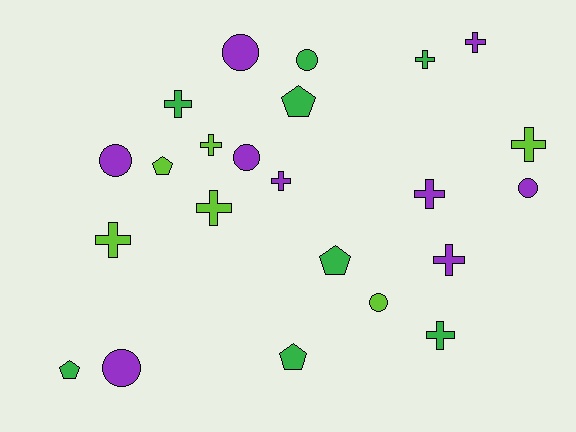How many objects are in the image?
There are 23 objects.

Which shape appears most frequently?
Cross, with 11 objects.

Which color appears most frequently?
Purple, with 9 objects.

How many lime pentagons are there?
There is 1 lime pentagon.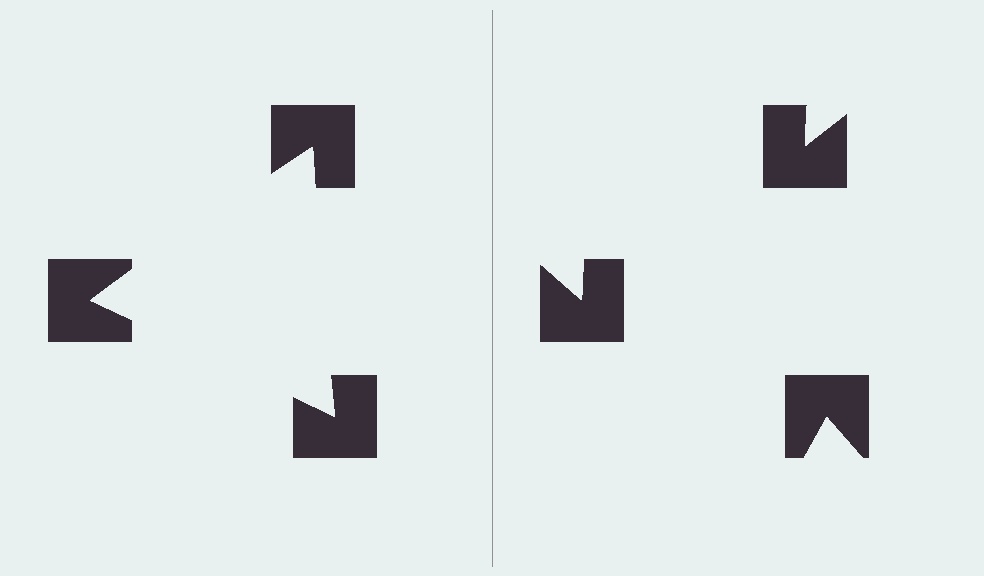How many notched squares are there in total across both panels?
6 — 3 on each side.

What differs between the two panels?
The notched squares are positioned identically on both sides; only the wedge orientations differ. On the left they align to a triangle; on the right they are misaligned.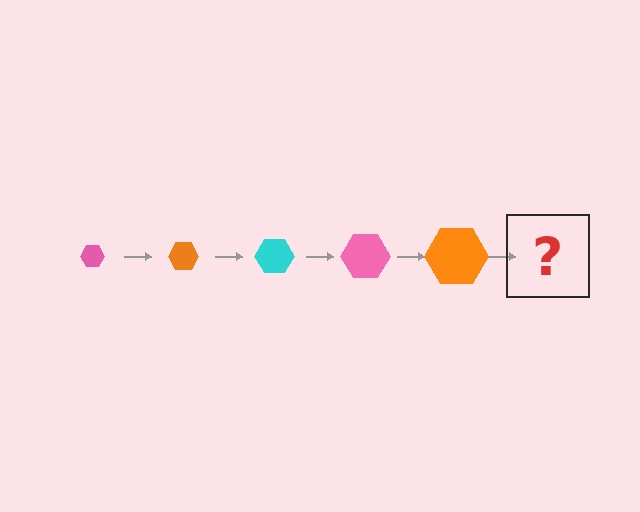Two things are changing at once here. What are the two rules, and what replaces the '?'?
The two rules are that the hexagon grows larger each step and the color cycles through pink, orange, and cyan. The '?' should be a cyan hexagon, larger than the previous one.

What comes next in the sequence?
The next element should be a cyan hexagon, larger than the previous one.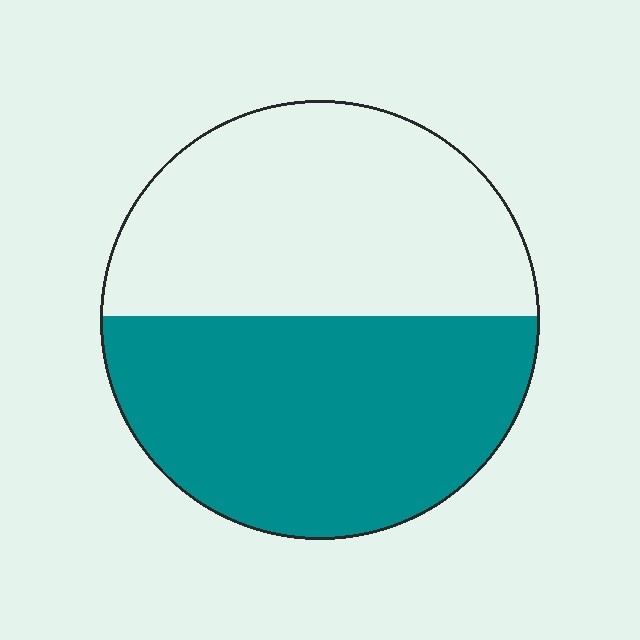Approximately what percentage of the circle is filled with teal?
Approximately 50%.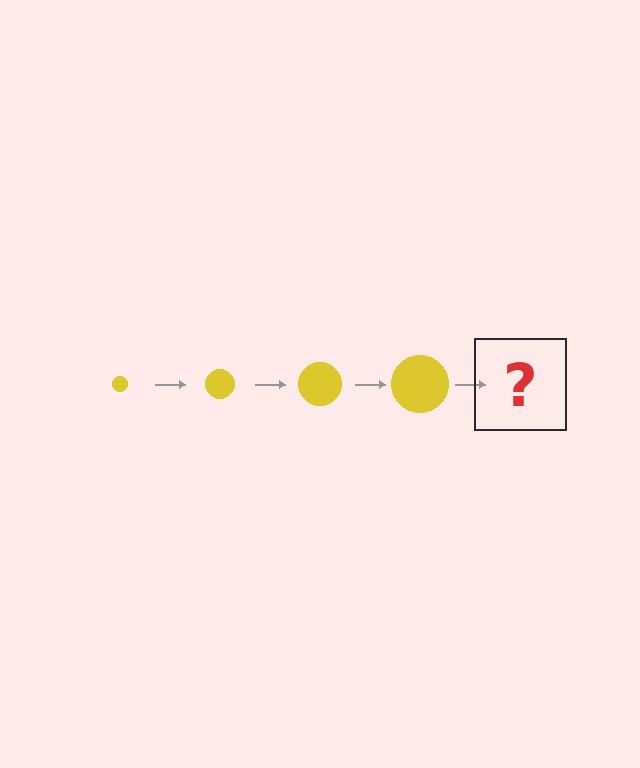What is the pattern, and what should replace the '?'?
The pattern is that the circle gets progressively larger each step. The '?' should be a yellow circle, larger than the previous one.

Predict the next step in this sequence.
The next step is a yellow circle, larger than the previous one.